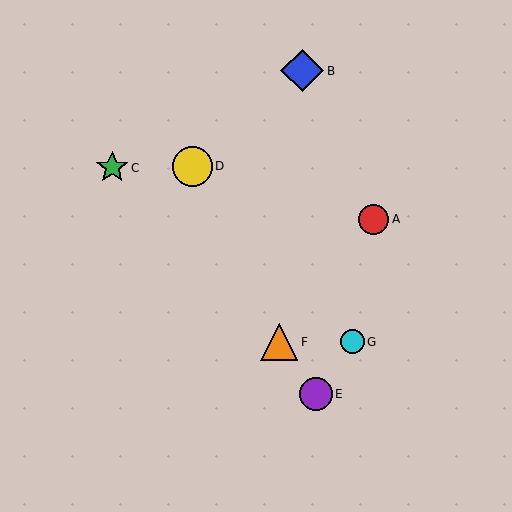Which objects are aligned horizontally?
Objects F, G are aligned horizontally.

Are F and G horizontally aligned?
Yes, both are at y≈342.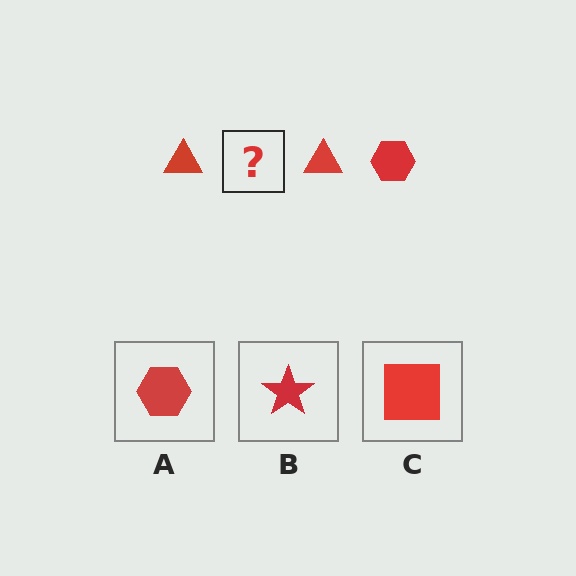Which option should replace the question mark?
Option A.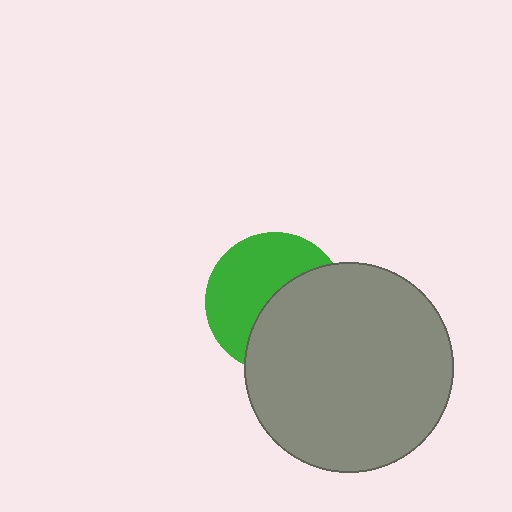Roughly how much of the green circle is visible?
About half of it is visible (roughly 52%).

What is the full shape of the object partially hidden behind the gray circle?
The partially hidden object is a green circle.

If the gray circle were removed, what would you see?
You would see the complete green circle.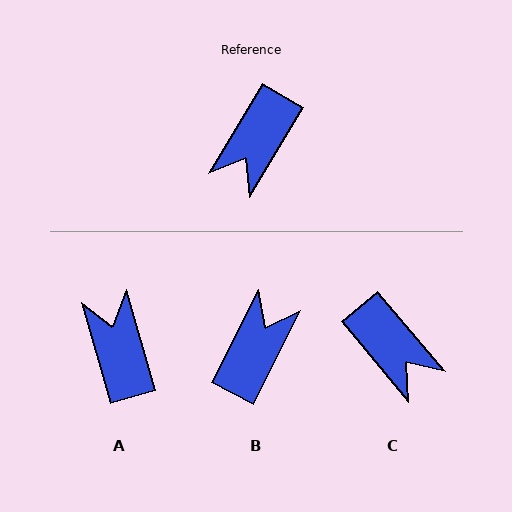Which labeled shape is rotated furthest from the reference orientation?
B, about 176 degrees away.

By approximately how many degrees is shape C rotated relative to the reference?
Approximately 71 degrees counter-clockwise.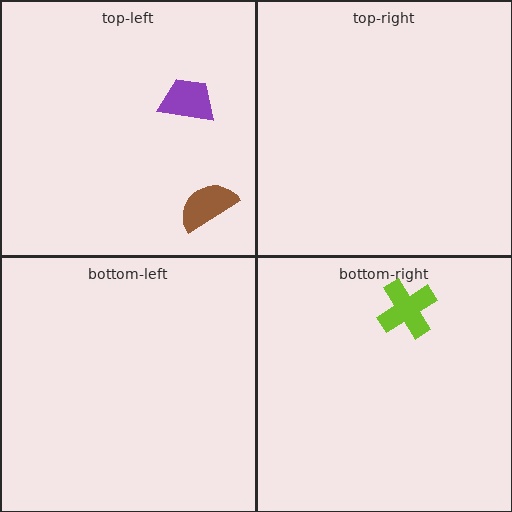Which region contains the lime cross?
The bottom-right region.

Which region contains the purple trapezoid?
The top-left region.